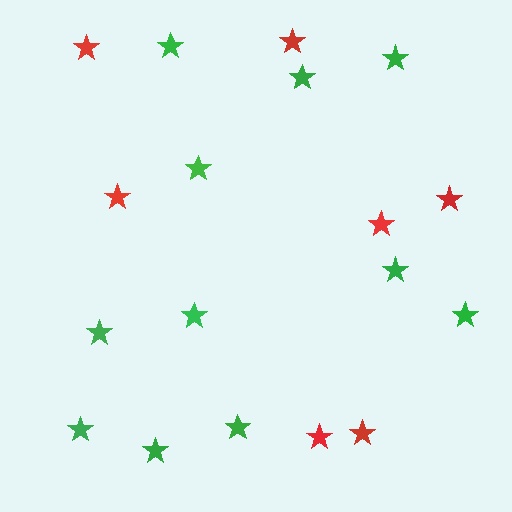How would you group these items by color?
There are 2 groups: one group of green stars (11) and one group of red stars (7).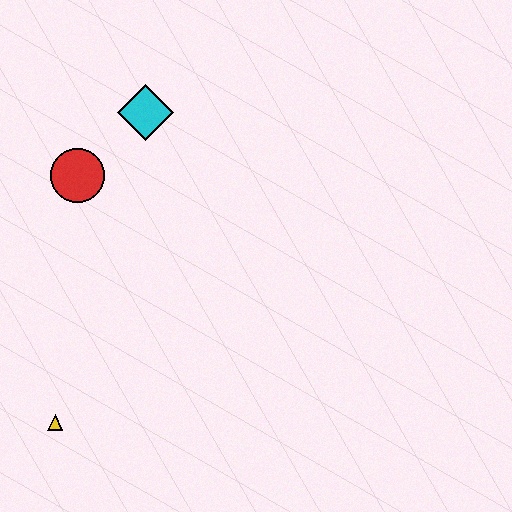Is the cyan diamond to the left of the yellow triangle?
No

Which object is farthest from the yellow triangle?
The cyan diamond is farthest from the yellow triangle.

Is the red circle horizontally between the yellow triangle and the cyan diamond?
Yes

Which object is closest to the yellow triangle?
The red circle is closest to the yellow triangle.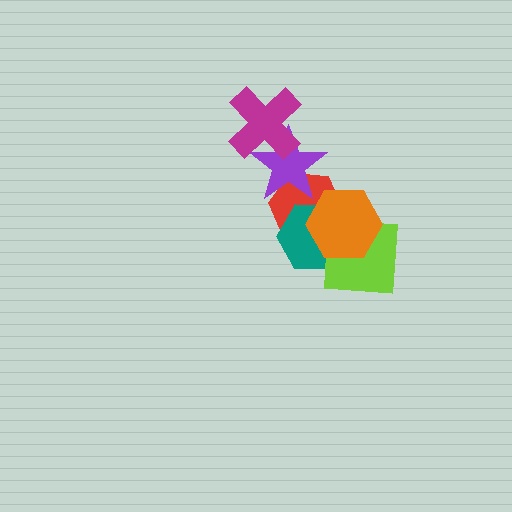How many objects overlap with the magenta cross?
1 object overlaps with the magenta cross.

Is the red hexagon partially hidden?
Yes, it is partially covered by another shape.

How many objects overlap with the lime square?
3 objects overlap with the lime square.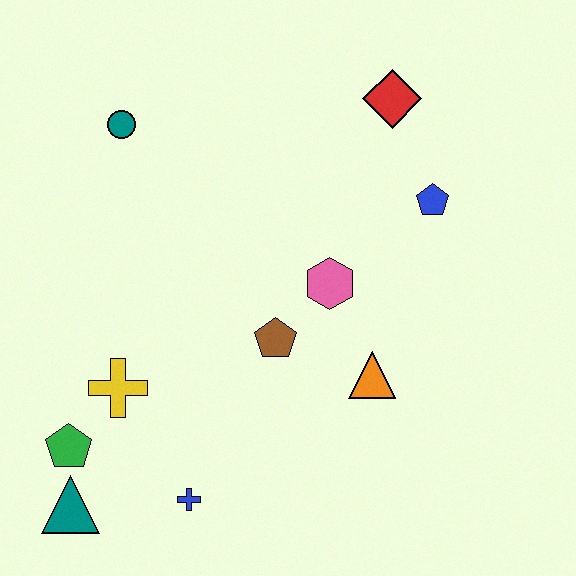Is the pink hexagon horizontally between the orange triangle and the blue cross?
Yes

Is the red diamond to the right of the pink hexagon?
Yes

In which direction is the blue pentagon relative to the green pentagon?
The blue pentagon is to the right of the green pentagon.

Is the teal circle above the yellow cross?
Yes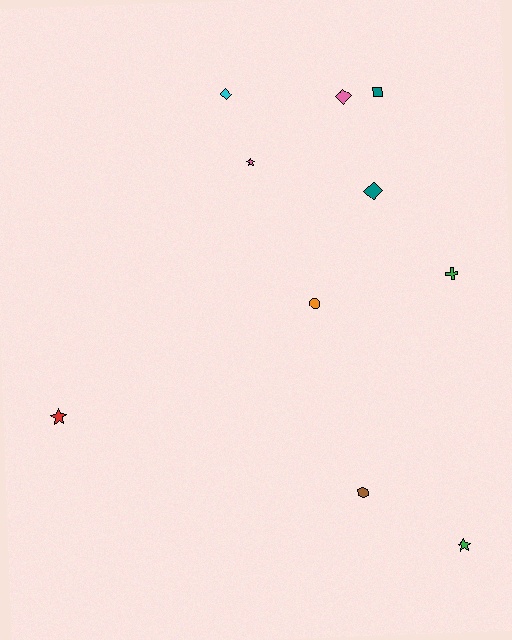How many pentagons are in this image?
There are no pentagons.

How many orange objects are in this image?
There is 1 orange object.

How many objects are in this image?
There are 10 objects.